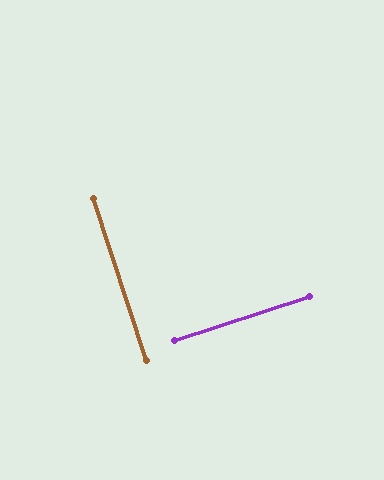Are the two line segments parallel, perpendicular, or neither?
Perpendicular — they meet at approximately 90°.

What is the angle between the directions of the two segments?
Approximately 90 degrees.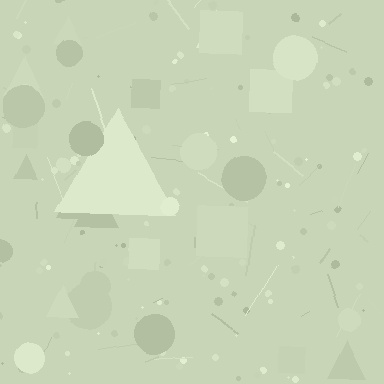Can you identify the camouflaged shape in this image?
The camouflaged shape is a triangle.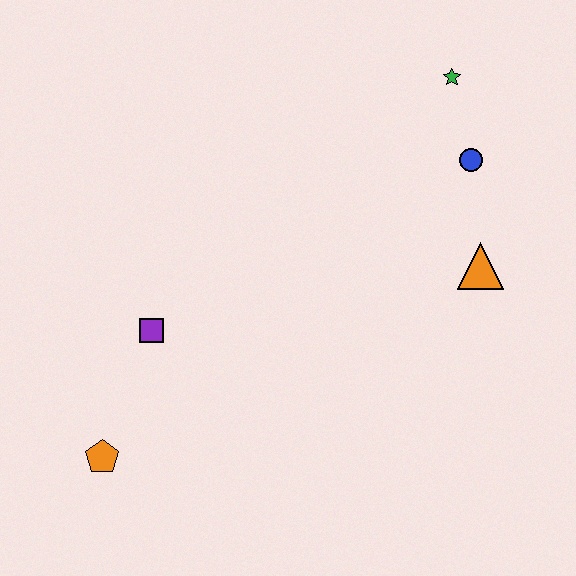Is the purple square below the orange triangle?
Yes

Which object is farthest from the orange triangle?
The orange pentagon is farthest from the orange triangle.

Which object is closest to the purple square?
The orange pentagon is closest to the purple square.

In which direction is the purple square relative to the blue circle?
The purple square is to the left of the blue circle.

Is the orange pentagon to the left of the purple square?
Yes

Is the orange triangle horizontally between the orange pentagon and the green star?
No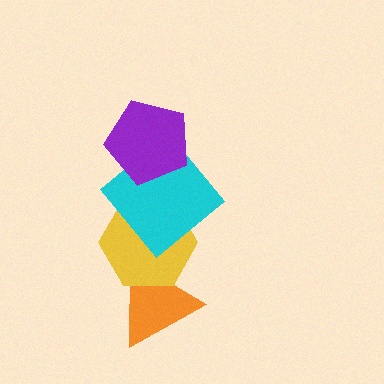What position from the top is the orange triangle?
The orange triangle is 4th from the top.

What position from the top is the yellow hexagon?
The yellow hexagon is 3rd from the top.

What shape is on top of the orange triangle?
The yellow hexagon is on top of the orange triangle.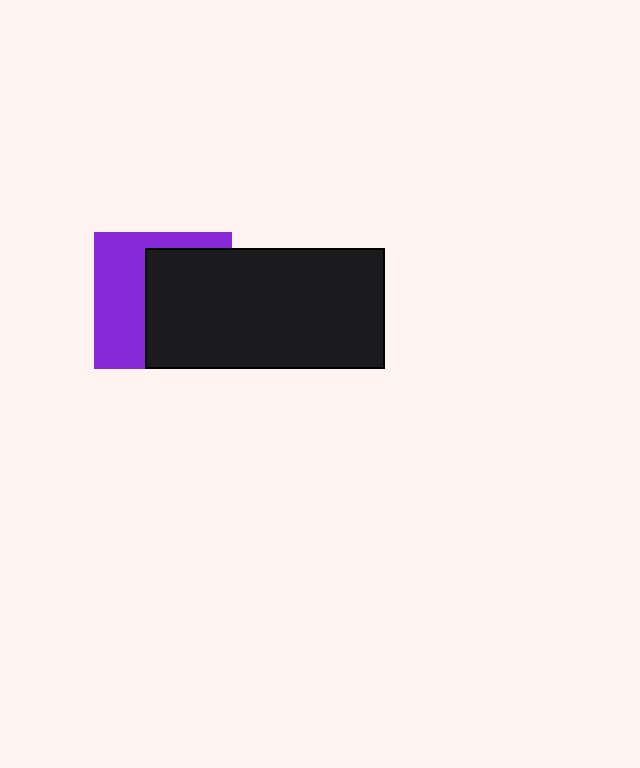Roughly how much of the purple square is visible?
A small part of it is visible (roughly 45%).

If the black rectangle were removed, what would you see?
You would see the complete purple square.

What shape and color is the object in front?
The object in front is a black rectangle.